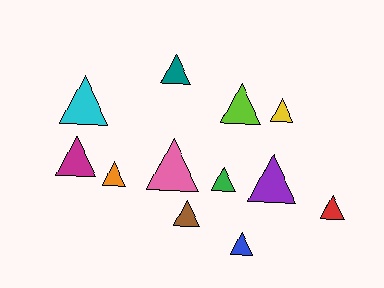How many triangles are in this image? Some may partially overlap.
There are 12 triangles.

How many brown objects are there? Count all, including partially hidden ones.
There is 1 brown object.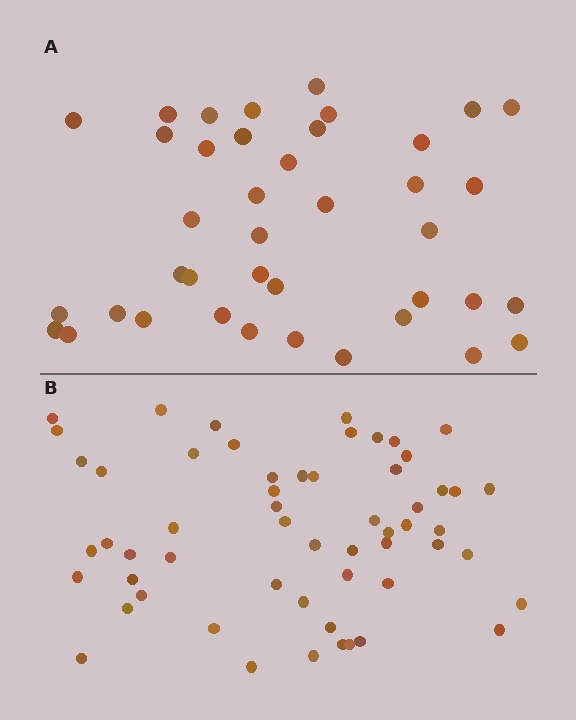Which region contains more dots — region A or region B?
Region B (the bottom region) has more dots.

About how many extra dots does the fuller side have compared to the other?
Region B has approximately 15 more dots than region A.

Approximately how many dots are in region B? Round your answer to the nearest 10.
About 60 dots. (The exact count is 57, which rounds to 60.)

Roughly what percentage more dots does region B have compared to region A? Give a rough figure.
About 40% more.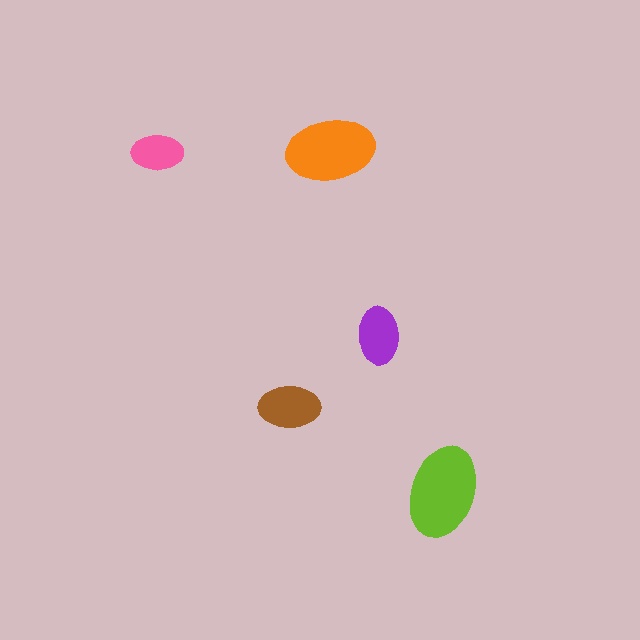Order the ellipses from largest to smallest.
the lime one, the orange one, the brown one, the purple one, the pink one.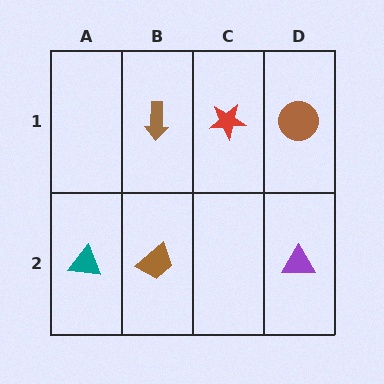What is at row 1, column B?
A brown arrow.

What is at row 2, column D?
A purple triangle.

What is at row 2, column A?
A teal triangle.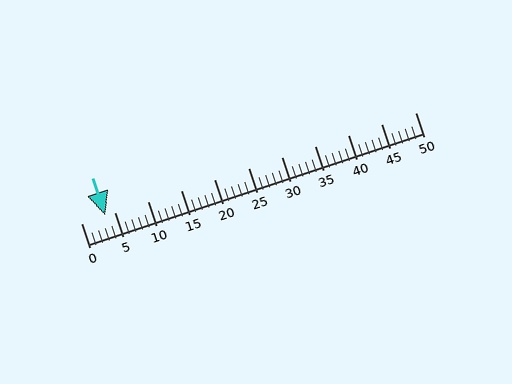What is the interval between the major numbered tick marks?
The major tick marks are spaced 5 units apart.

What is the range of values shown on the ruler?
The ruler shows values from 0 to 50.